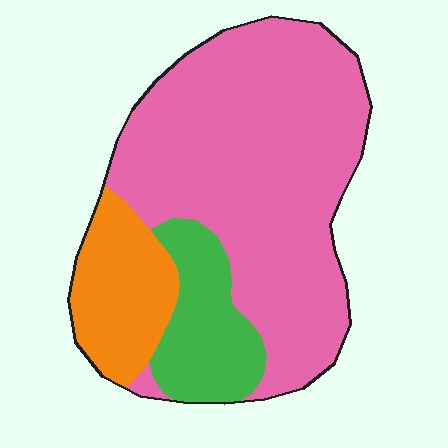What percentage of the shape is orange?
Orange covers around 15% of the shape.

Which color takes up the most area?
Pink, at roughly 70%.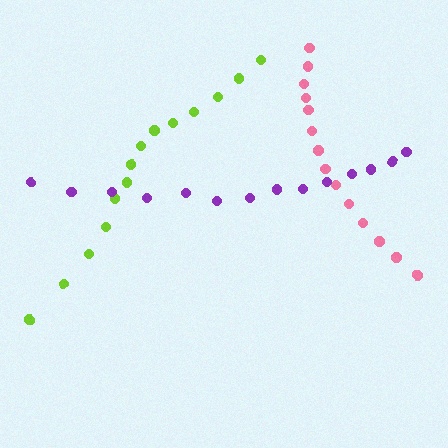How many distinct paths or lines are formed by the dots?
There are 3 distinct paths.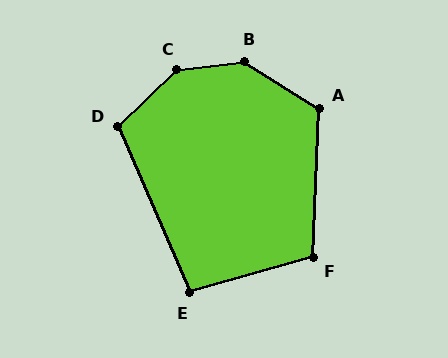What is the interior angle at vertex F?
Approximately 108 degrees (obtuse).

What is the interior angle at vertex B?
Approximately 141 degrees (obtuse).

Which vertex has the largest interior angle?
C, at approximately 143 degrees.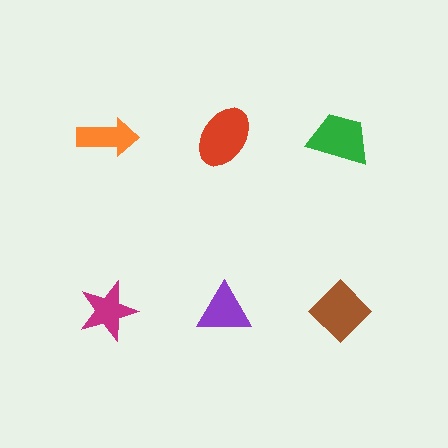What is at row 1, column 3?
A green trapezoid.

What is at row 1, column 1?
An orange arrow.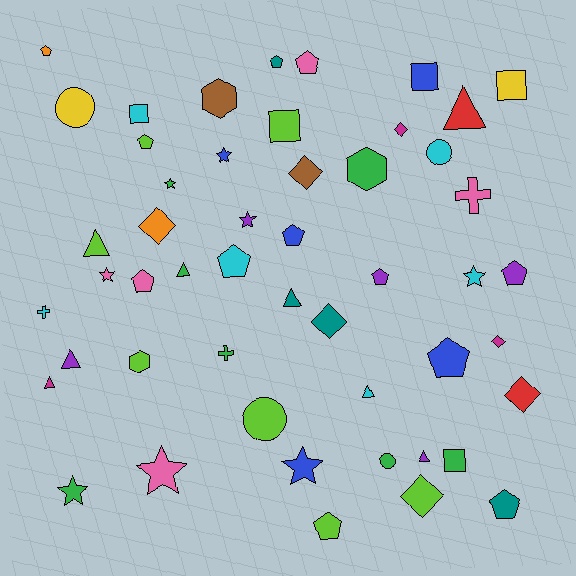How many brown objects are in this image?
There are 2 brown objects.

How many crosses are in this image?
There are 3 crosses.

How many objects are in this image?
There are 50 objects.